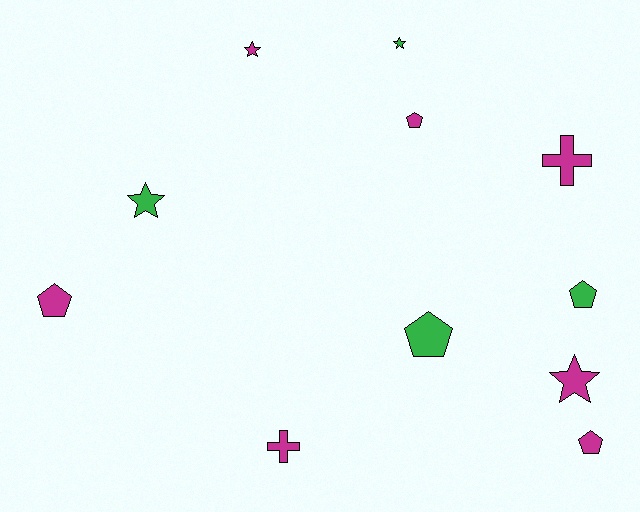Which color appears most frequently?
Magenta, with 7 objects.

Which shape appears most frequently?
Pentagon, with 5 objects.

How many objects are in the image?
There are 11 objects.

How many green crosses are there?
There are no green crosses.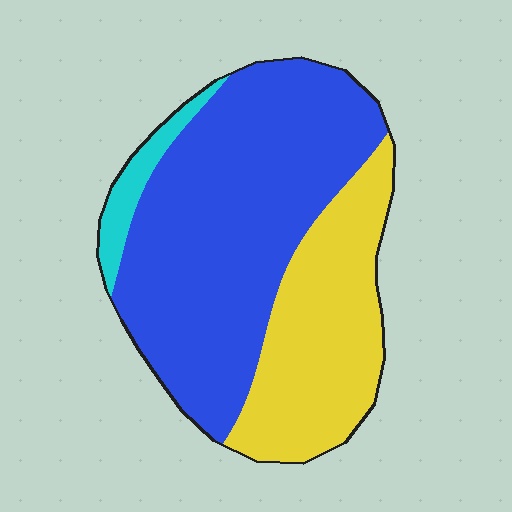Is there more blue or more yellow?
Blue.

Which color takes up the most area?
Blue, at roughly 60%.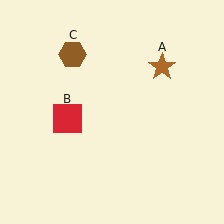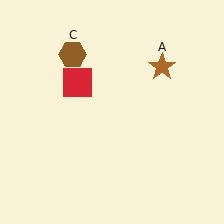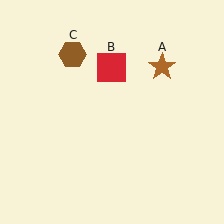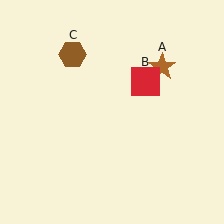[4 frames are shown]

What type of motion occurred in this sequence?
The red square (object B) rotated clockwise around the center of the scene.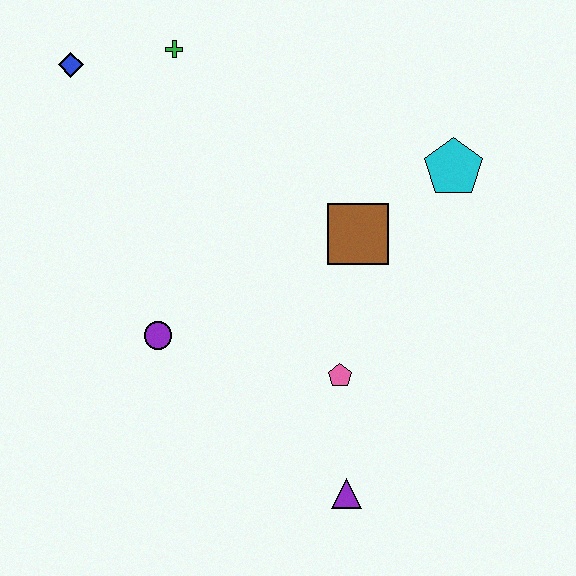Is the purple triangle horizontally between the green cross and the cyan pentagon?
Yes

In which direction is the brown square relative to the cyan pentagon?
The brown square is to the left of the cyan pentagon.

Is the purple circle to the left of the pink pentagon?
Yes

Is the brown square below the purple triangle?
No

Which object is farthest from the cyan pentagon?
The blue diamond is farthest from the cyan pentagon.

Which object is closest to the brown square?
The cyan pentagon is closest to the brown square.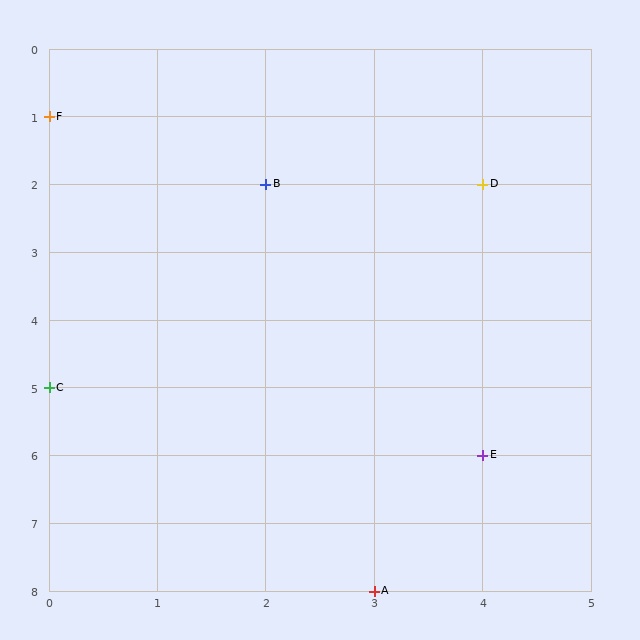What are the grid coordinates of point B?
Point B is at grid coordinates (2, 2).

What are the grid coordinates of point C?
Point C is at grid coordinates (0, 5).